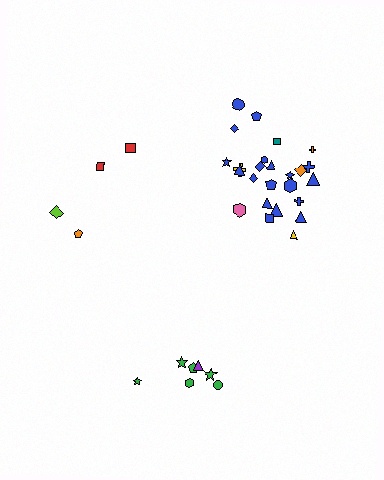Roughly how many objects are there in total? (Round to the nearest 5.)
Roughly 35 objects in total.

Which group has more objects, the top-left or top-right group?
The top-right group.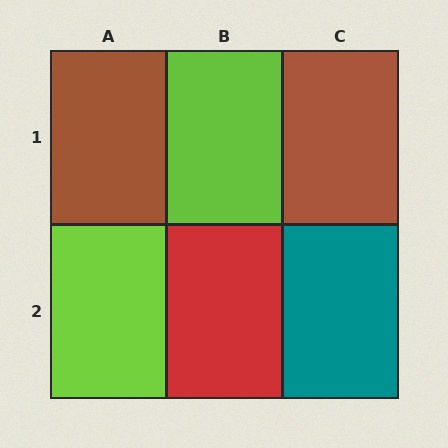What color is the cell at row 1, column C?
Brown.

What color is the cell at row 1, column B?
Lime.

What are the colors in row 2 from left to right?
Lime, red, teal.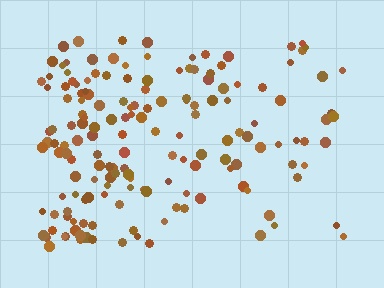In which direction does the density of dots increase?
From right to left, with the left side densest.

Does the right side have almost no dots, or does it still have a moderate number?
Still a moderate number, just noticeably fewer than the left.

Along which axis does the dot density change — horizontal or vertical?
Horizontal.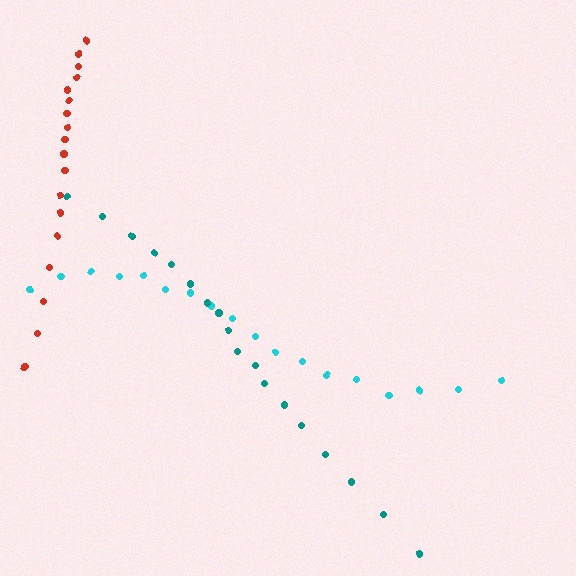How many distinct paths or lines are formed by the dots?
There are 3 distinct paths.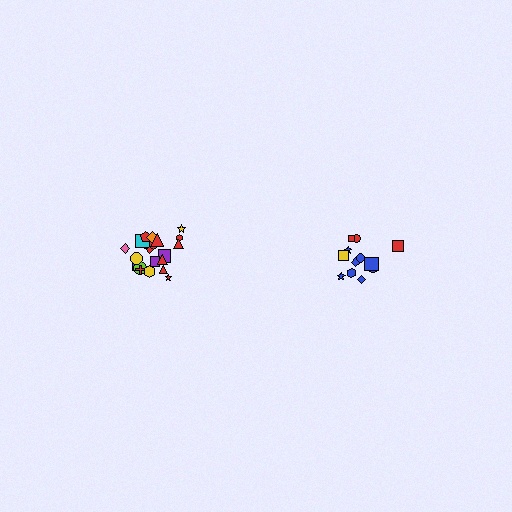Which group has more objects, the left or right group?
The left group.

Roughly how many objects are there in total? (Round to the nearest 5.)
Roughly 35 objects in total.